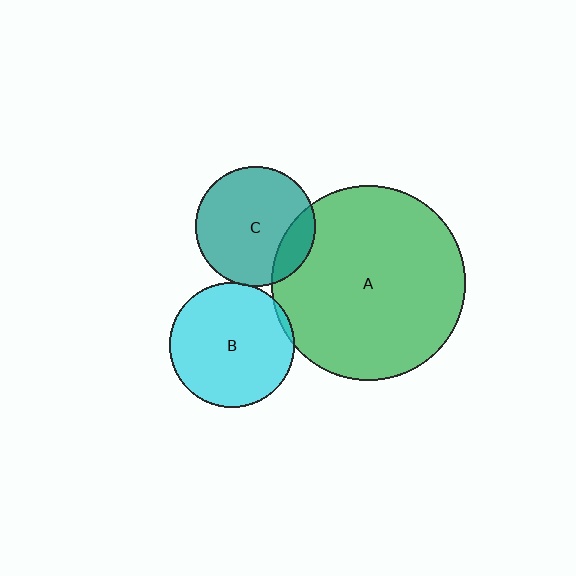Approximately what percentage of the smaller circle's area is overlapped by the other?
Approximately 5%.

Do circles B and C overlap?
Yes.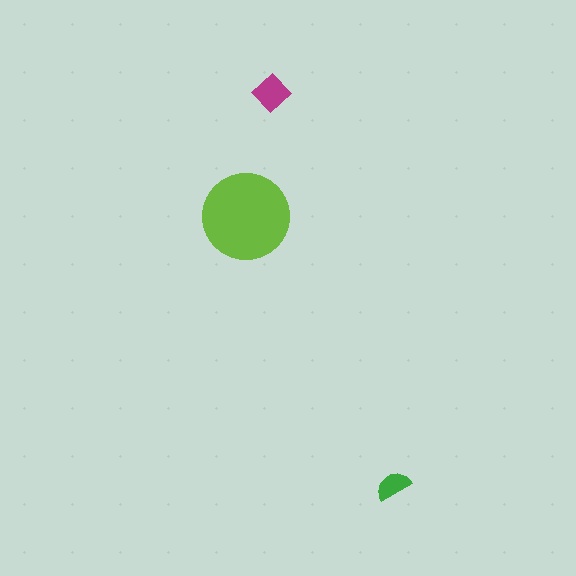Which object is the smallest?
The green semicircle.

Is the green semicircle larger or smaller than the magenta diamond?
Smaller.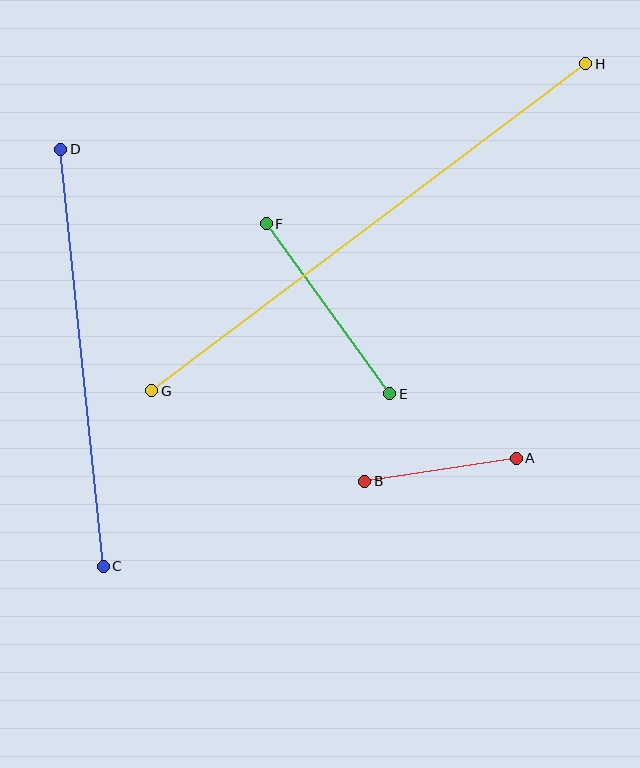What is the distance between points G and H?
The distance is approximately 543 pixels.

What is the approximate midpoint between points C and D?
The midpoint is at approximately (82, 358) pixels.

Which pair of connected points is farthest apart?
Points G and H are farthest apart.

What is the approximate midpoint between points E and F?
The midpoint is at approximately (328, 309) pixels.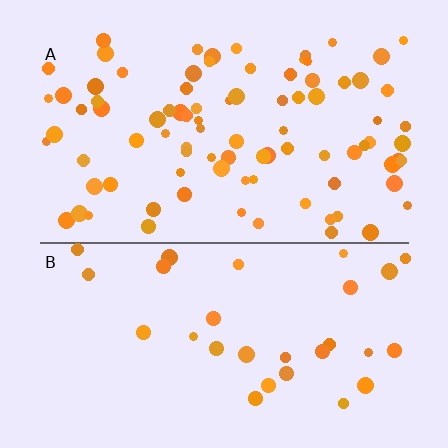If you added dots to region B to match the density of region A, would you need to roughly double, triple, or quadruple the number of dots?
Approximately triple.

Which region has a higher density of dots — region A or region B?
A (the top).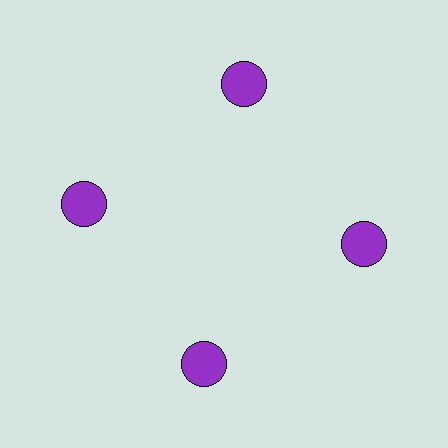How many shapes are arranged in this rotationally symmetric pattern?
There are 4 shapes, arranged in 4 groups of 1.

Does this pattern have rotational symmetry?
Yes, this pattern has 4-fold rotational symmetry. It looks the same after rotating 90 degrees around the center.